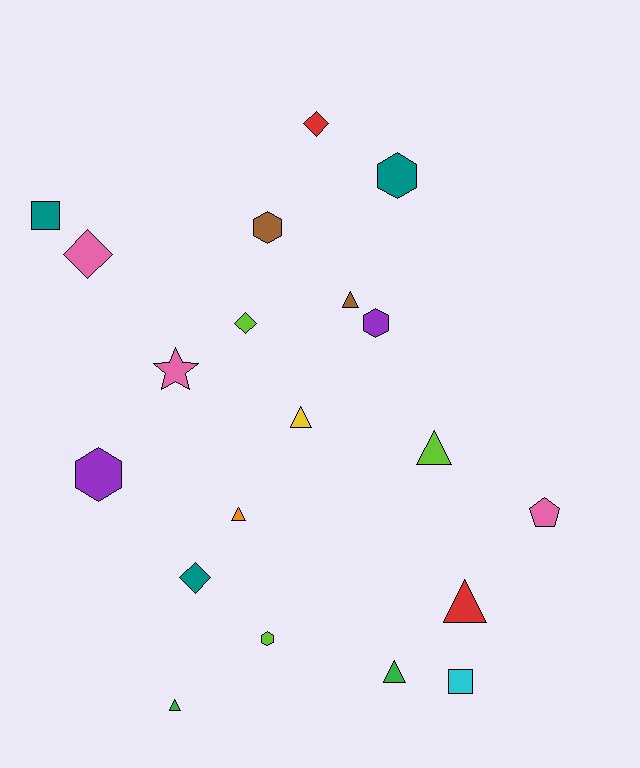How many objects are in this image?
There are 20 objects.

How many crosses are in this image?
There are no crosses.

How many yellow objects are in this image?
There is 1 yellow object.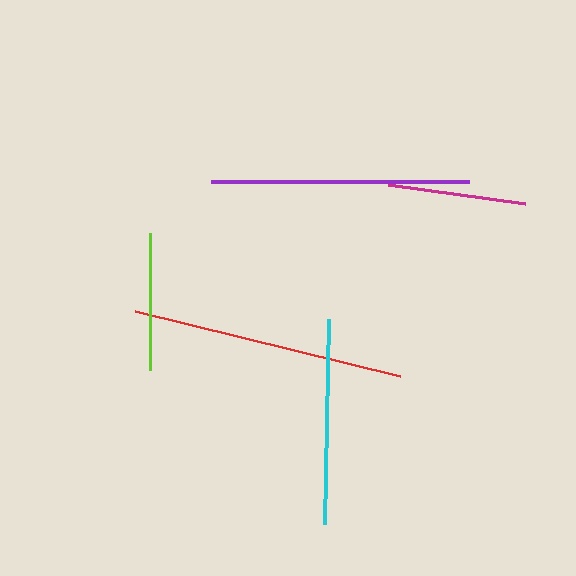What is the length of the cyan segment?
The cyan segment is approximately 205 pixels long.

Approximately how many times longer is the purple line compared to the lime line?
The purple line is approximately 1.9 times the length of the lime line.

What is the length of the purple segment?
The purple segment is approximately 258 pixels long.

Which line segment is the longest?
The red line is the longest at approximately 272 pixels.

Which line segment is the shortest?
The lime line is the shortest at approximately 137 pixels.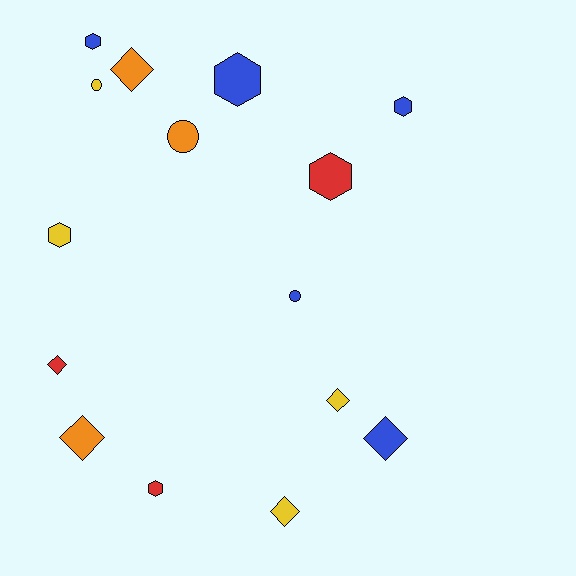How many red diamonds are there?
There is 1 red diamond.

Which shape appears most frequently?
Diamond, with 6 objects.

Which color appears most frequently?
Blue, with 5 objects.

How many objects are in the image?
There are 15 objects.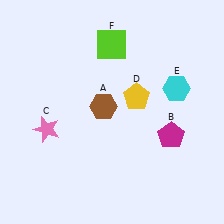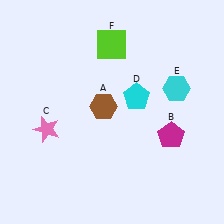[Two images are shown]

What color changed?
The pentagon (D) changed from yellow in Image 1 to cyan in Image 2.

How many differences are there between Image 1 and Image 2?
There is 1 difference between the two images.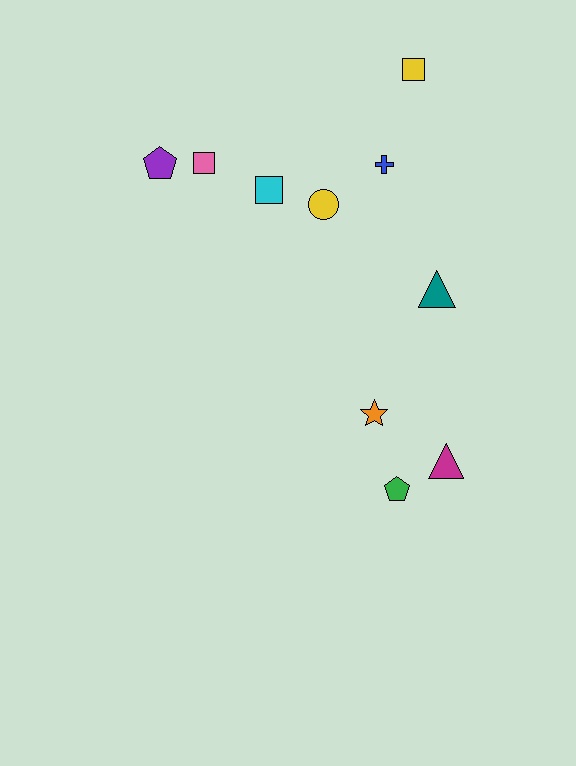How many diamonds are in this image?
There are no diamonds.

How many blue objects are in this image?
There is 1 blue object.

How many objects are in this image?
There are 10 objects.